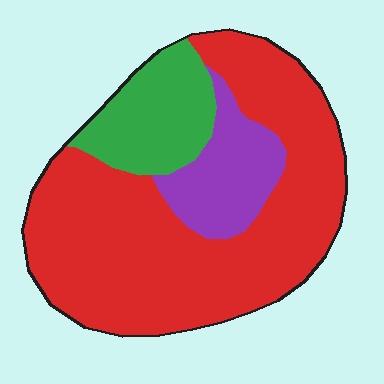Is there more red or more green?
Red.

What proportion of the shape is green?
Green takes up less than a quarter of the shape.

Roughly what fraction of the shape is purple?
Purple covers roughly 15% of the shape.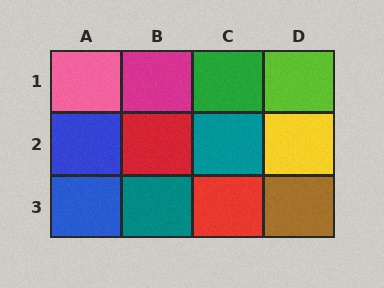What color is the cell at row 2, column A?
Blue.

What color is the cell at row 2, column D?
Yellow.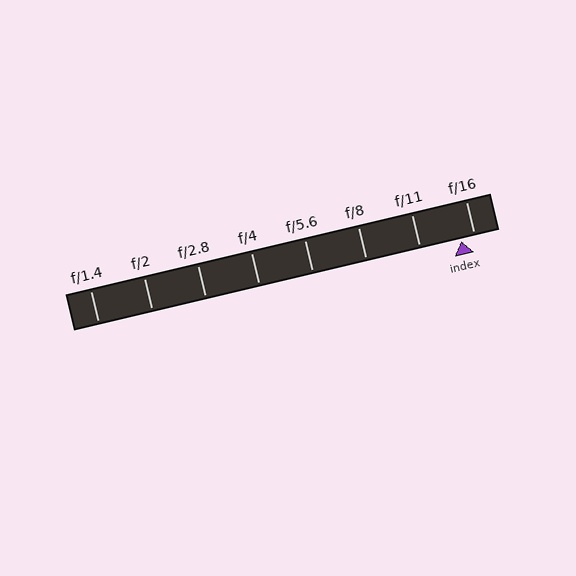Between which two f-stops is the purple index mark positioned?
The index mark is between f/11 and f/16.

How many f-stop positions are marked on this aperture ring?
There are 8 f-stop positions marked.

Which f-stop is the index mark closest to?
The index mark is closest to f/16.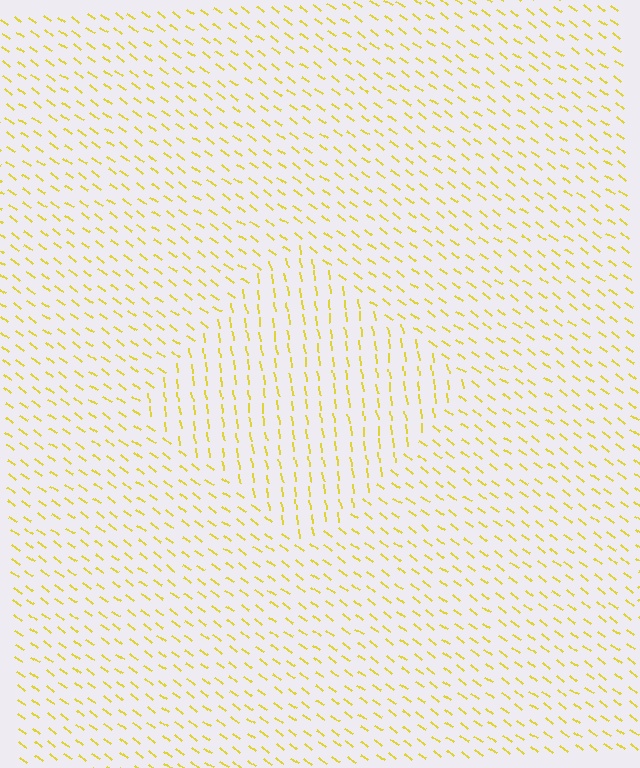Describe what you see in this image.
The image is filled with small yellow line segments. A diamond region in the image has lines oriented differently from the surrounding lines, creating a visible texture boundary.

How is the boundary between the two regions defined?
The boundary is defined purely by a change in line orientation (approximately 45 degrees difference). All lines are the same color and thickness.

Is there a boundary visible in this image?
Yes, there is a texture boundary formed by a change in line orientation.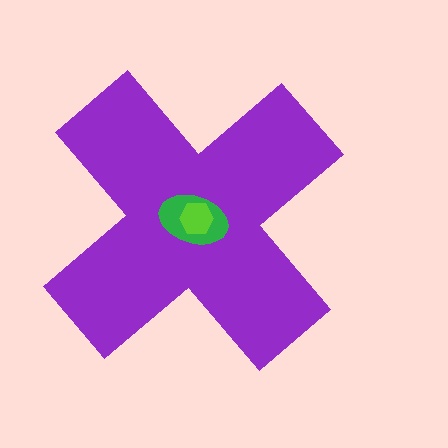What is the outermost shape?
The purple cross.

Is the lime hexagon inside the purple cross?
Yes.